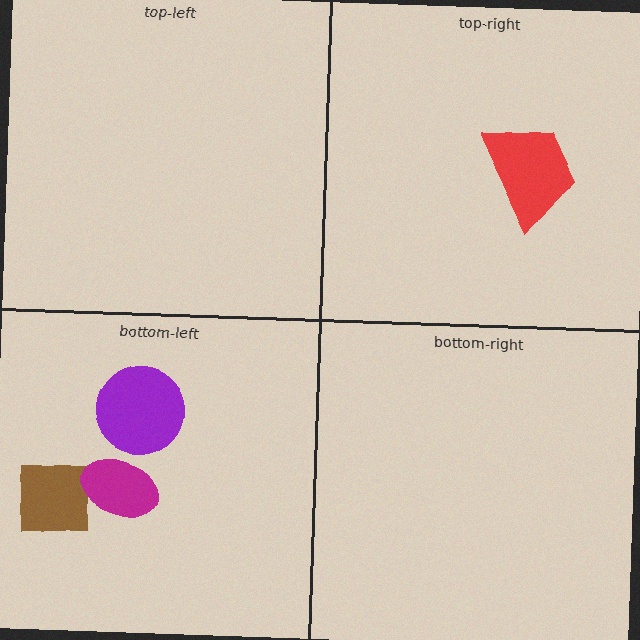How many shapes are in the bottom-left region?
3.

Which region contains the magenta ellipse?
The bottom-left region.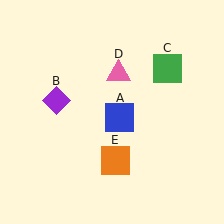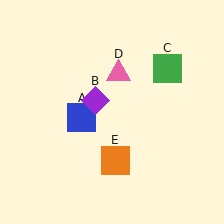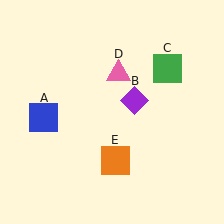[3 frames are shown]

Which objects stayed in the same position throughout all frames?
Green square (object C) and pink triangle (object D) and orange square (object E) remained stationary.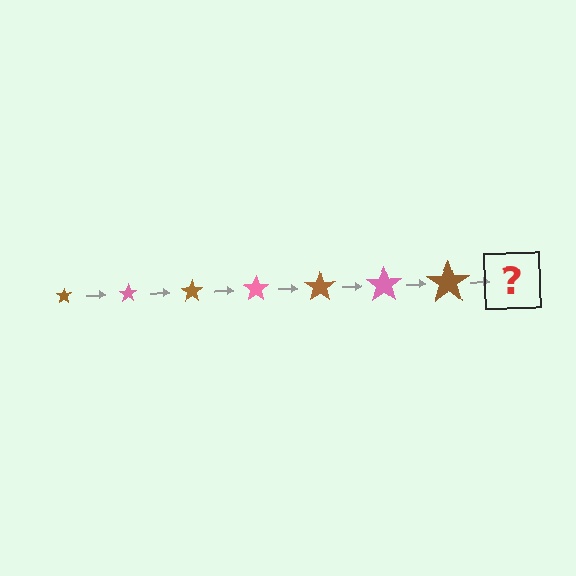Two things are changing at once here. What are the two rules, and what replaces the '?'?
The two rules are that the star grows larger each step and the color cycles through brown and pink. The '?' should be a pink star, larger than the previous one.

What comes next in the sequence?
The next element should be a pink star, larger than the previous one.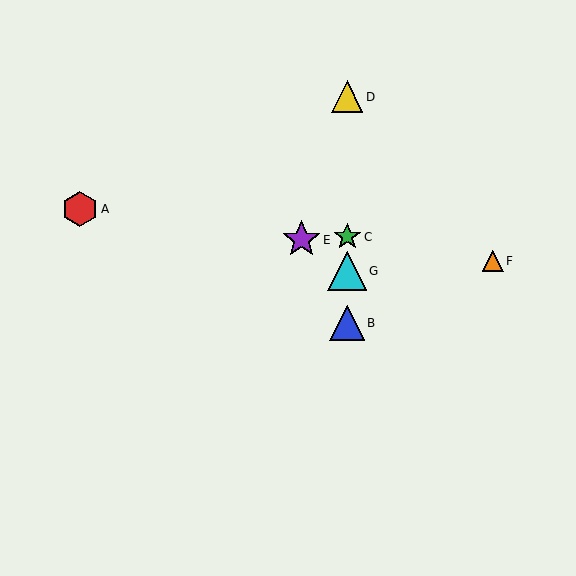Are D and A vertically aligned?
No, D is at x≈347 and A is at x≈80.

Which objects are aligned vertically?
Objects B, C, D, G are aligned vertically.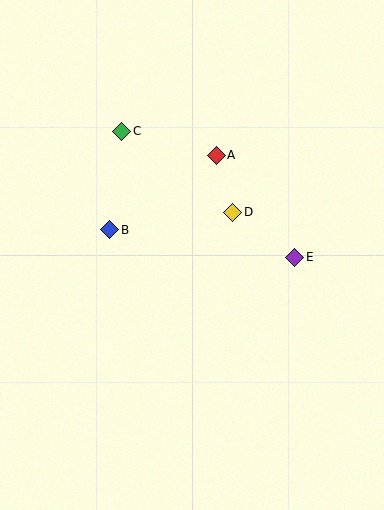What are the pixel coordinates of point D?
Point D is at (233, 212).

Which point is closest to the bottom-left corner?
Point B is closest to the bottom-left corner.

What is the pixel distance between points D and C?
The distance between D and C is 137 pixels.